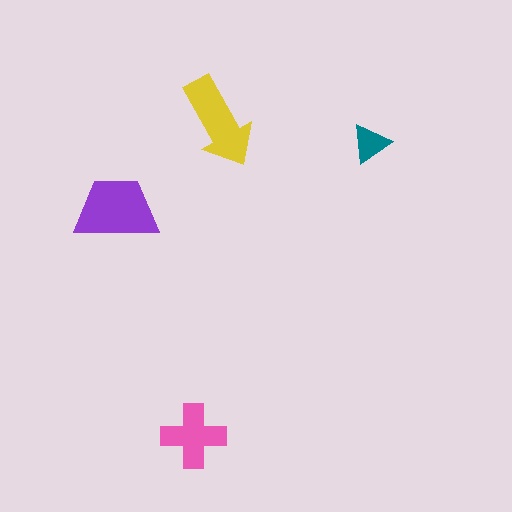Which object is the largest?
The purple trapezoid.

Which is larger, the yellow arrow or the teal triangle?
The yellow arrow.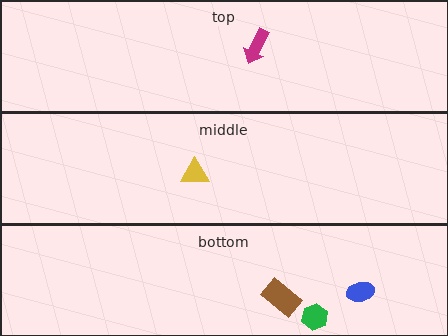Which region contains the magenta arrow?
The top region.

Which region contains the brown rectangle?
The bottom region.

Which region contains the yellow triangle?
The middle region.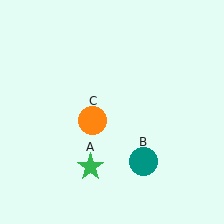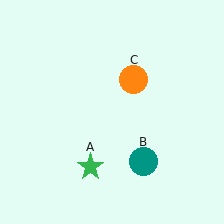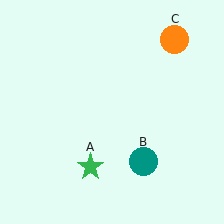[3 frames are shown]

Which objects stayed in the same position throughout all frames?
Green star (object A) and teal circle (object B) remained stationary.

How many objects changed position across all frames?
1 object changed position: orange circle (object C).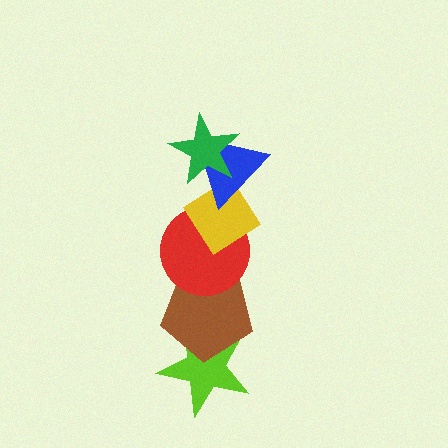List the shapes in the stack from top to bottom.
From top to bottom: the green star, the blue triangle, the yellow diamond, the red circle, the brown pentagon, the lime star.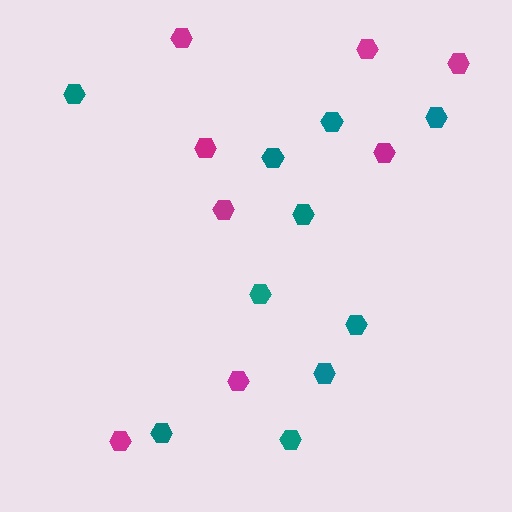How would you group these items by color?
There are 2 groups: one group of teal hexagons (10) and one group of magenta hexagons (8).